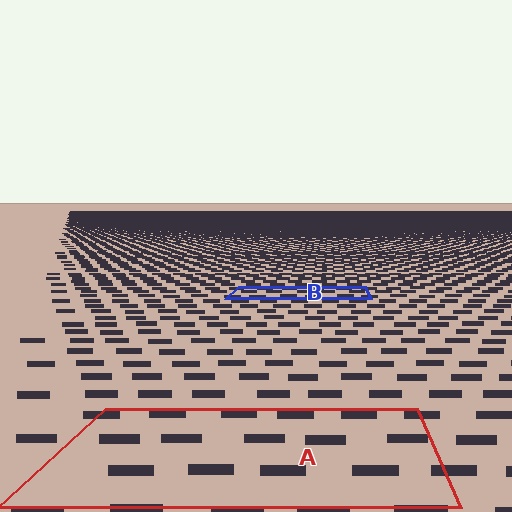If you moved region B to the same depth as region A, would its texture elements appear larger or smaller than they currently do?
They would appear larger. At a closer depth, the same texture elements are projected at a bigger on-screen size.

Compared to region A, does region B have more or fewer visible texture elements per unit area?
Region B has more texture elements per unit area — they are packed more densely because it is farther away.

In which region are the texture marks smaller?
The texture marks are smaller in region B, because it is farther away.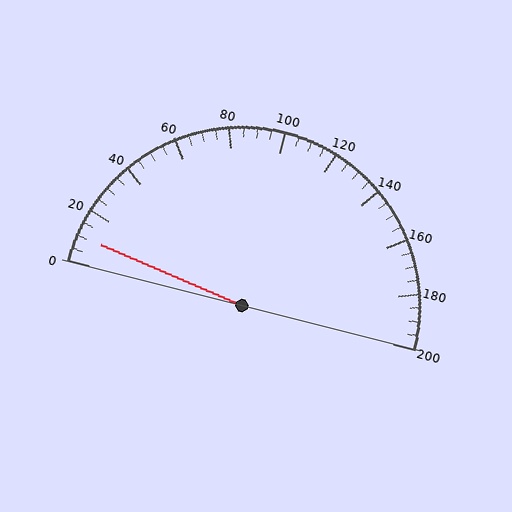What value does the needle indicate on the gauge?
The needle indicates approximately 10.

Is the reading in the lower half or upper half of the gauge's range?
The reading is in the lower half of the range (0 to 200).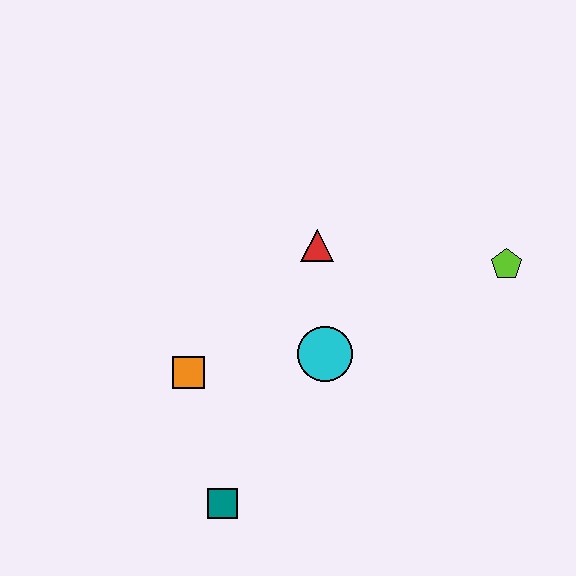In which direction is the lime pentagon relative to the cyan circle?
The lime pentagon is to the right of the cyan circle.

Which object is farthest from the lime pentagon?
The teal square is farthest from the lime pentagon.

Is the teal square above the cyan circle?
No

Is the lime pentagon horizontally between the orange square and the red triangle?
No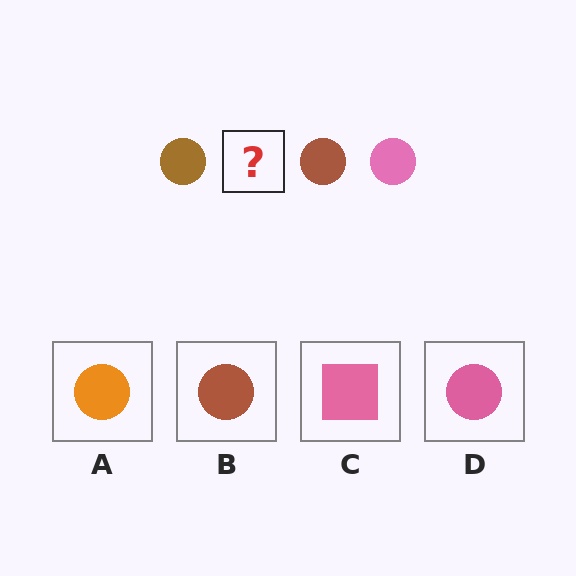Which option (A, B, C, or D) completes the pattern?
D.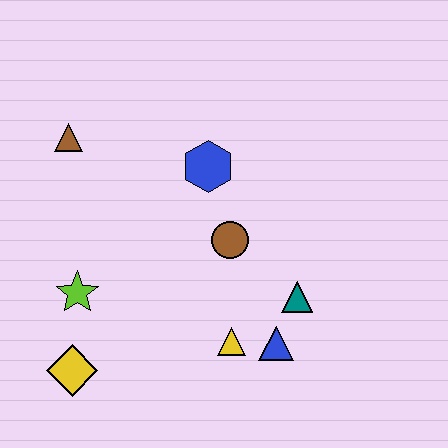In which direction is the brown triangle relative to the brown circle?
The brown triangle is to the left of the brown circle.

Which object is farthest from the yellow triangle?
The brown triangle is farthest from the yellow triangle.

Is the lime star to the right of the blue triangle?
No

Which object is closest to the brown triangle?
The blue hexagon is closest to the brown triangle.